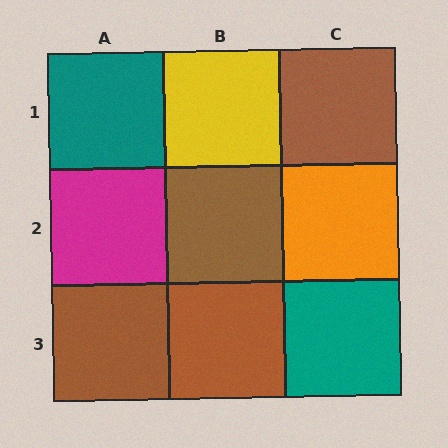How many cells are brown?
4 cells are brown.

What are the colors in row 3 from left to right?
Brown, brown, teal.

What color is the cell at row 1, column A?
Teal.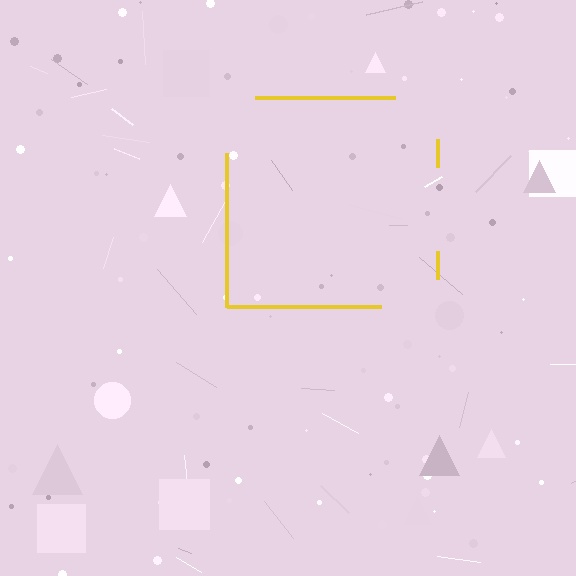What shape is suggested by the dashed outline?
The dashed outline suggests a square.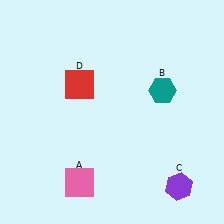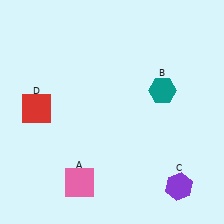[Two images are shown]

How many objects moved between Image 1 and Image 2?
1 object moved between the two images.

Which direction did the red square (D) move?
The red square (D) moved left.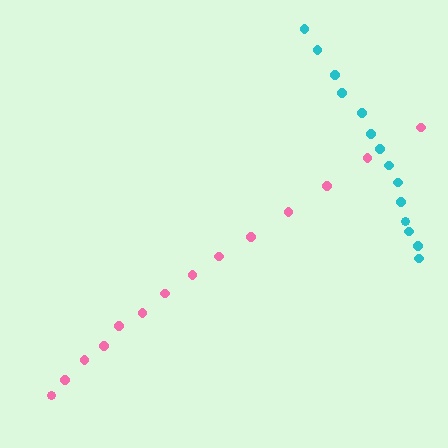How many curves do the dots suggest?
There are 2 distinct paths.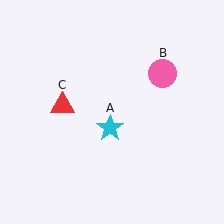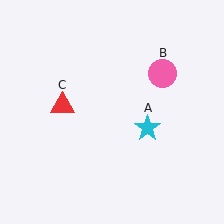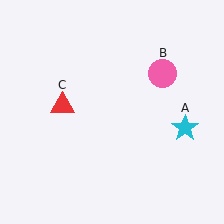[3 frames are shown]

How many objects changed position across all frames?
1 object changed position: cyan star (object A).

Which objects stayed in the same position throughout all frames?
Pink circle (object B) and red triangle (object C) remained stationary.